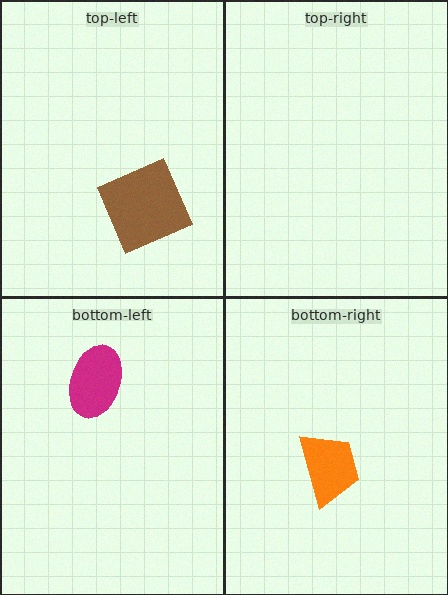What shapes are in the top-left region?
The brown square.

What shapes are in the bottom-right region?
The orange trapezoid.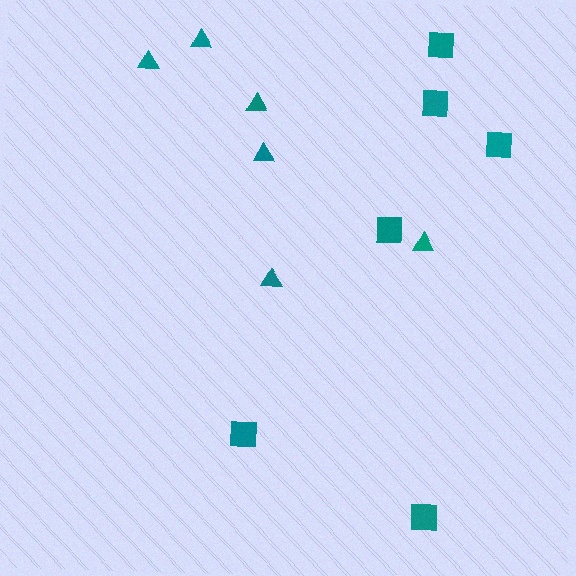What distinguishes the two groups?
There are 2 groups: one group of squares (6) and one group of triangles (6).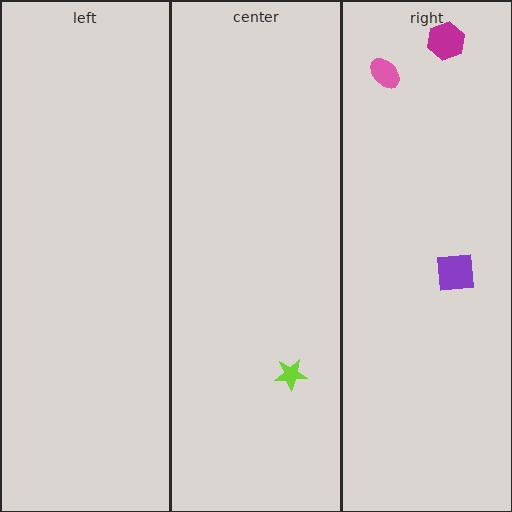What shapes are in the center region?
The lime star.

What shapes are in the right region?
The magenta hexagon, the pink ellipse, the purple square.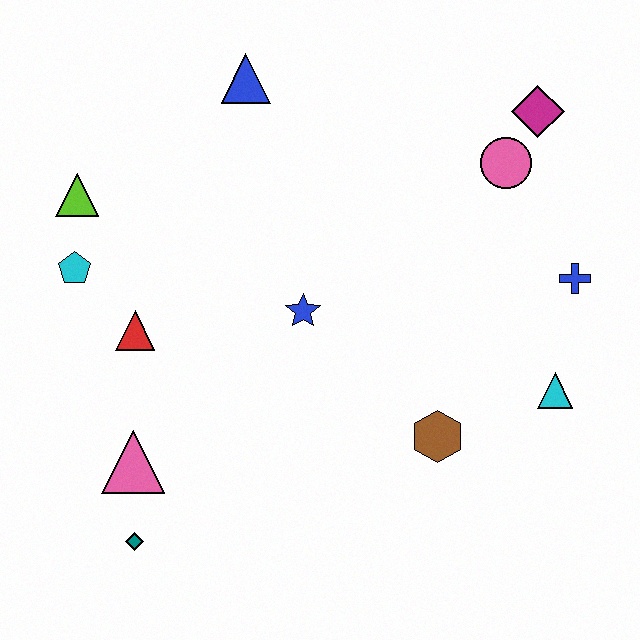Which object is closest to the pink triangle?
The teal diamond is closest to the pink triangle.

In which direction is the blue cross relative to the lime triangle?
The blue cross is to the right of the lime triangle.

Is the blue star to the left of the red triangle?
No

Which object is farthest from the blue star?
The magenta diamond is farthest from the blue star.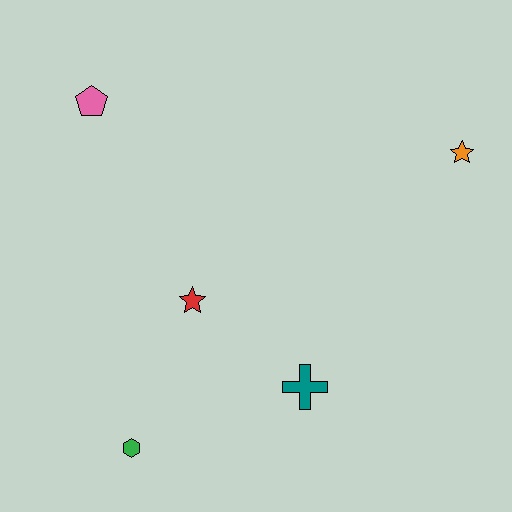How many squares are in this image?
There are no squares.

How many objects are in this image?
There are 5 objects.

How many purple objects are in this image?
There are no purple objects.